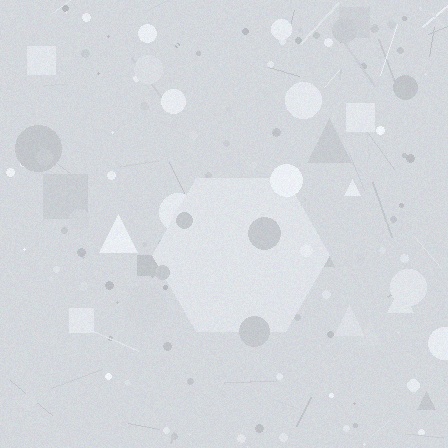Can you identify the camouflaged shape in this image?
The camouflaged shape is a hexagon.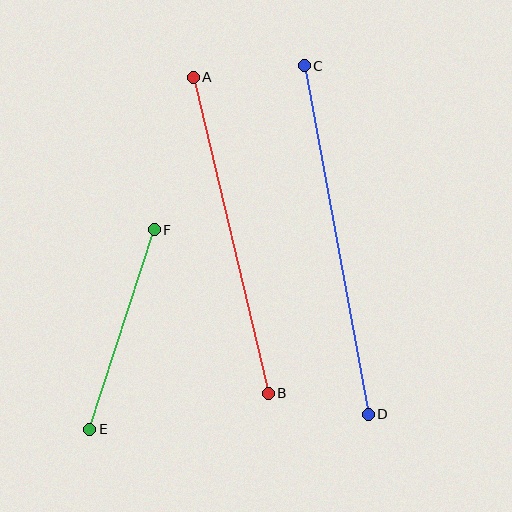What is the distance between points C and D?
The distance is approximately 354 pixels.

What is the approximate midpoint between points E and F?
The midpoint is at approximately (122, 330) pixels.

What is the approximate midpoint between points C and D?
The midpoint is at approximately (336, 240) pixels.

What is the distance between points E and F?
The distance is approximately 210 pixels.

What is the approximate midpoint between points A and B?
The midpoint is at approximately (231, 235) pixels.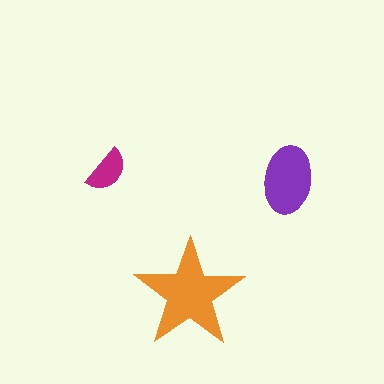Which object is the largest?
The orange star.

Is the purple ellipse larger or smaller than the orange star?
Smaller.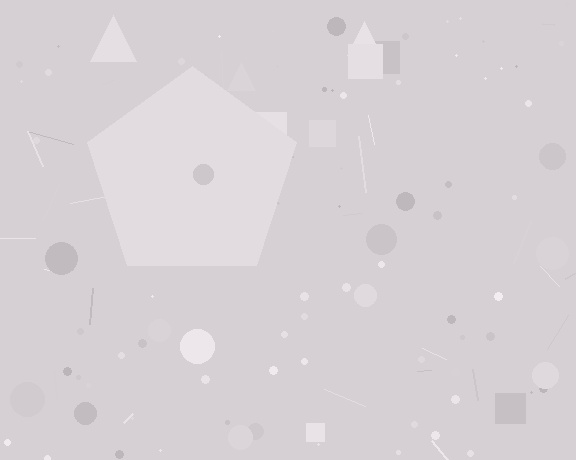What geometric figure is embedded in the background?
A pentagon is embedded in the background.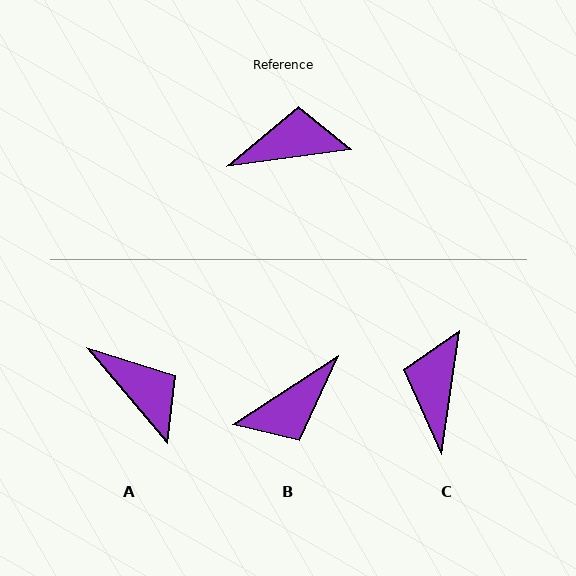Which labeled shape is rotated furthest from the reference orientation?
B, about 155 degrees away.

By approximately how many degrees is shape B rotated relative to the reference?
Approximately 155 degrees clockwise.